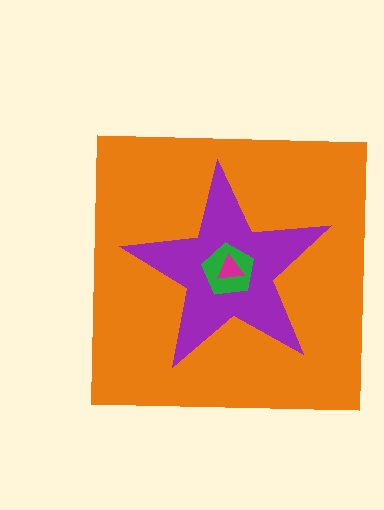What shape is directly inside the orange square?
The purple star.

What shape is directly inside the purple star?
The green pentagon.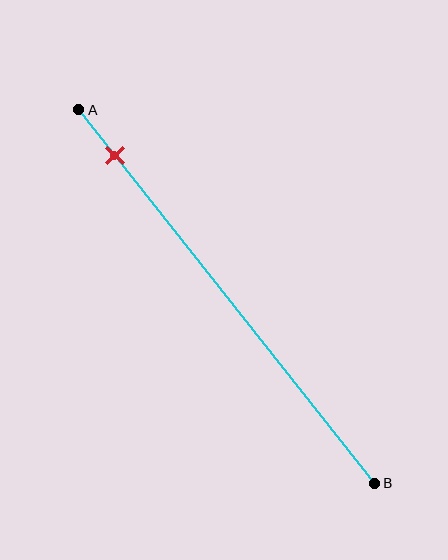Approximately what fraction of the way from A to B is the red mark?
The red mark is approximately 10% of the way from A to B.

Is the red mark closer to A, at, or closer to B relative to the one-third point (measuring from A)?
The red mark is closer to point A than the one-third point of segment AB.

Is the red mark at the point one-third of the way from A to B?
No, the mark is at about 10% from A, not at the 33% one-third point.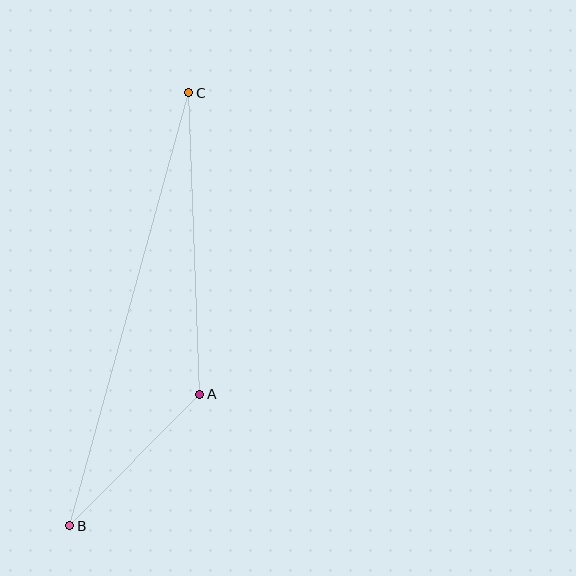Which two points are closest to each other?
Points A and B are closest to each other.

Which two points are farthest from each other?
Points B and C are farthest from each other.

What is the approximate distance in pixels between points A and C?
The distance between A and C is approximately 302 pixels.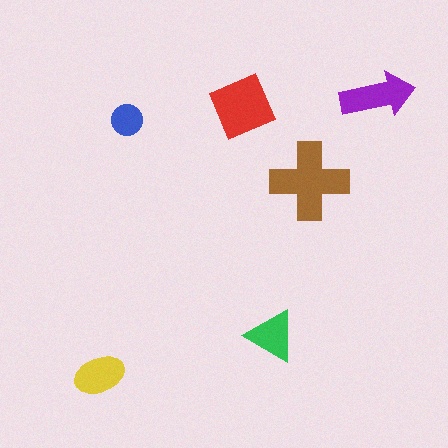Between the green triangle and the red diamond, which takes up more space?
The red diamond.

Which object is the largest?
The brown cross.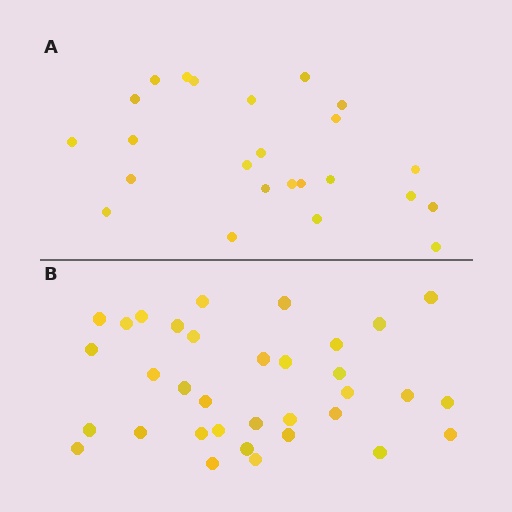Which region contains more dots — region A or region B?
Region B (the bottom region) has more dots.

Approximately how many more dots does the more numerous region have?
Region B has roughly 10 or so more dots than region A.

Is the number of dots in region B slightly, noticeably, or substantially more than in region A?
Region B has noticeably more, but not dramatically so. The ratio is roughly 1.4 to 1.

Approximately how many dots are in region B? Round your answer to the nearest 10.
About 30 dots. (The exact count is 34, which rounds to 30.)